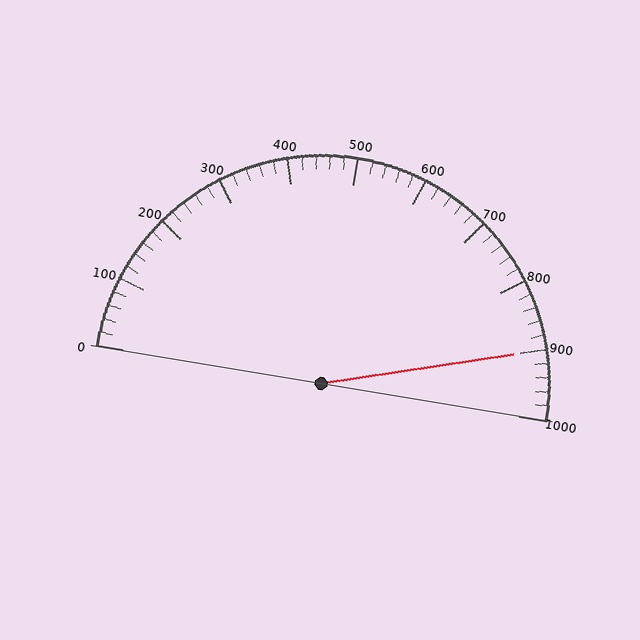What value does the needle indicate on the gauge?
The needle indicates approximately 900.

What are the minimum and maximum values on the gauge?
The gauge ranges from 0 to 1000.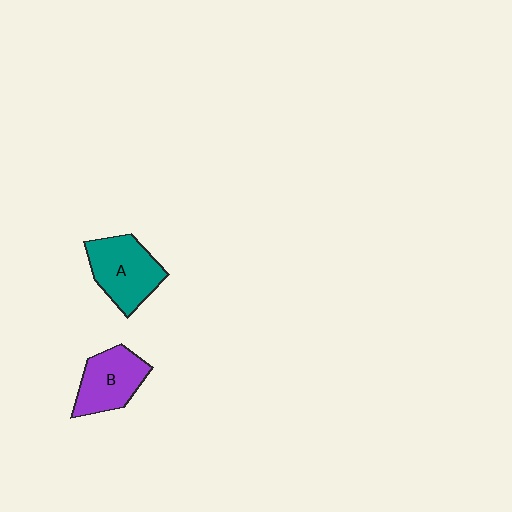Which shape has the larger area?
Shape A (teal).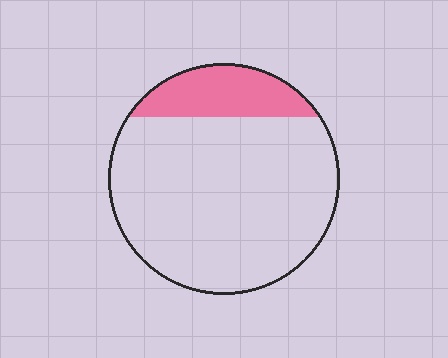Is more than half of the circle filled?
No.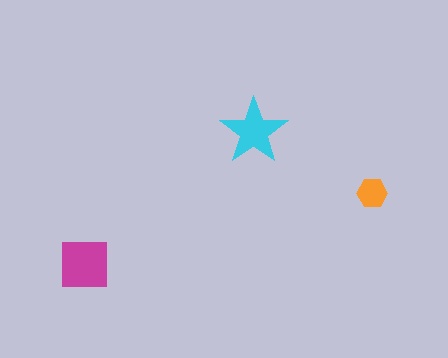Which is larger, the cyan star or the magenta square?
The magenta square.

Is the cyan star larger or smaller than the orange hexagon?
Larger.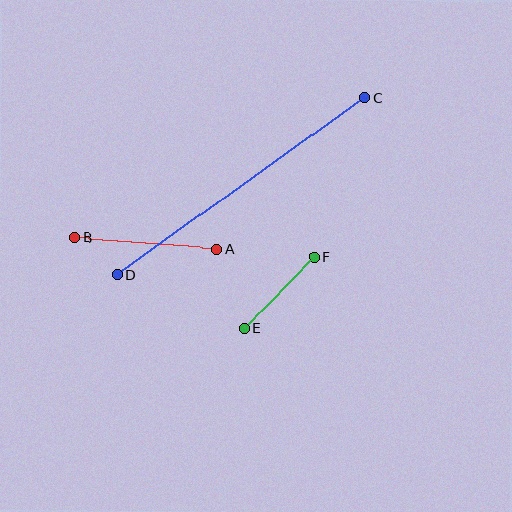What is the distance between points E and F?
The distance is approximately 100 pixels.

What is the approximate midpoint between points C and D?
The midpoint is at approximately (241, 186) pixels.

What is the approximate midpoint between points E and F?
The midpoint is at approximately (279, 292) pixels.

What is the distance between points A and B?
The distance is approximately 143 pixels.